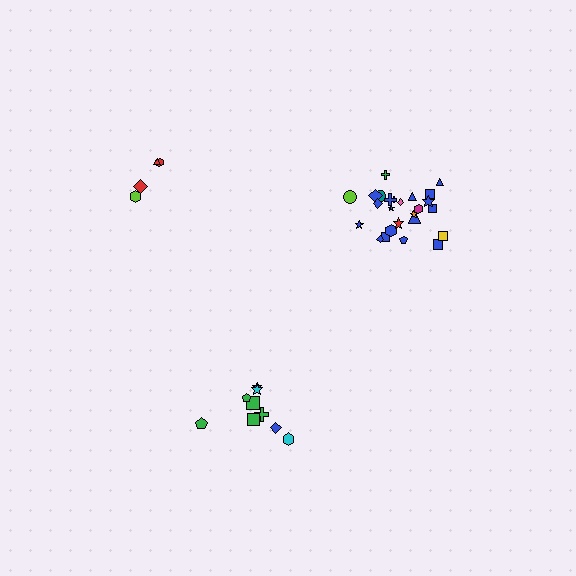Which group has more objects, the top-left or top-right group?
The top-right group.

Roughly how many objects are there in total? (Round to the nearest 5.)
Roughly 40 objects in total.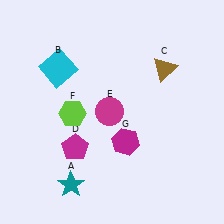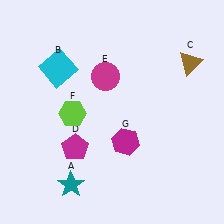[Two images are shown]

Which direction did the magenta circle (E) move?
The magenta circle (E) moved up.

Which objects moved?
The objects that moved are: the brown triangle (C), the magenta circle (E).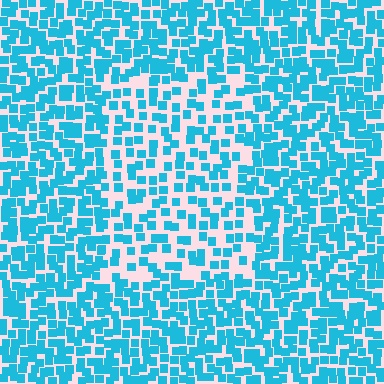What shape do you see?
I see a rectangle.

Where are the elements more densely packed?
The elements are more densely packed outside the rectangle boundary.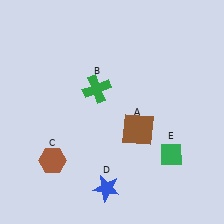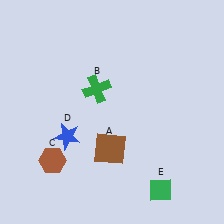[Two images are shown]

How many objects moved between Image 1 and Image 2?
3 objects moved between the two images.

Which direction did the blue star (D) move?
The blue star (D) moved up.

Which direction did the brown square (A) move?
The brown square (A) moved left.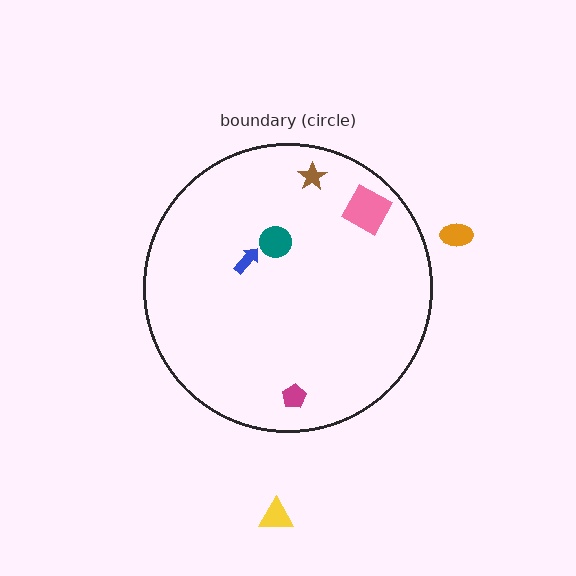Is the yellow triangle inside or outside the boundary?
Outside.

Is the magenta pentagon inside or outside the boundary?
Inside.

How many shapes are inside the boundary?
5 inside, 2 outside.